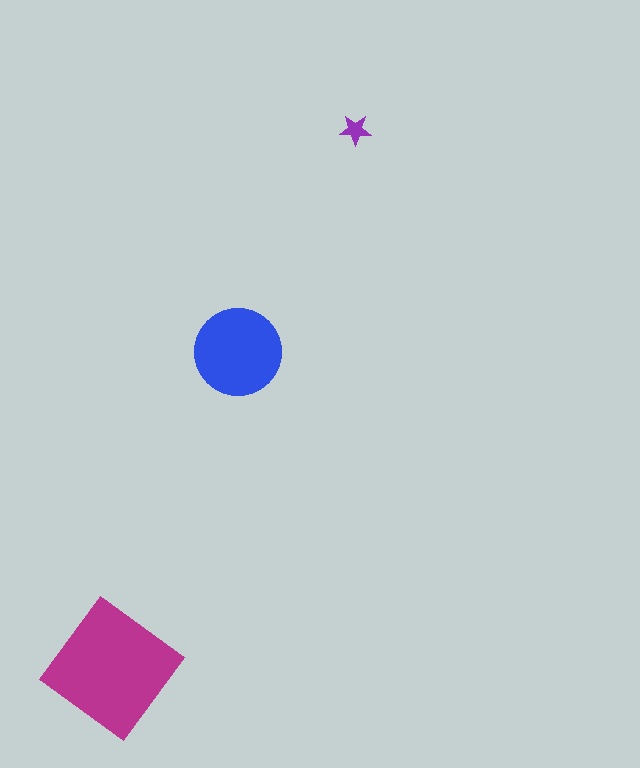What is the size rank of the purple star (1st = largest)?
3rd.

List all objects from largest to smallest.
The magenta diamond, the blue circle, the purple star.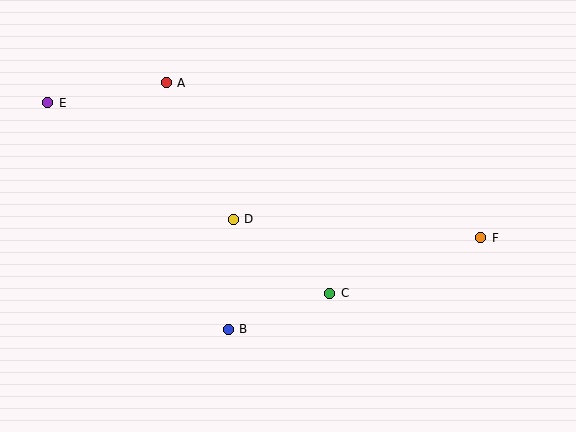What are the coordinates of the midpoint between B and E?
The midpoint between B and E is at (138, 216).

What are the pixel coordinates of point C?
Point C is at (330, 293).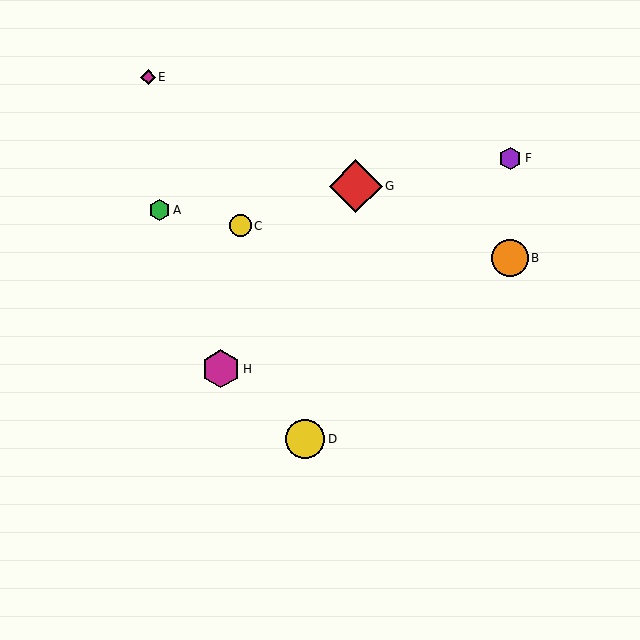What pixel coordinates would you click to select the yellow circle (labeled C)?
Click at (241, 226) to select the yellow circle C.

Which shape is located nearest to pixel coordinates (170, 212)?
The green hexagon (labeled A) at (160, 210) is nearest to that location.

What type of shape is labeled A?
Shape A is a green hexagon.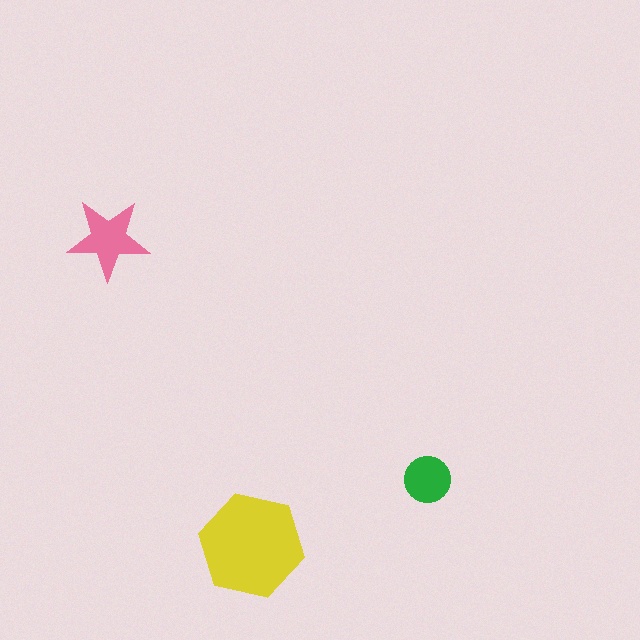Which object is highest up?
The pink star is topmost.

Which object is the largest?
The yellow hexagon.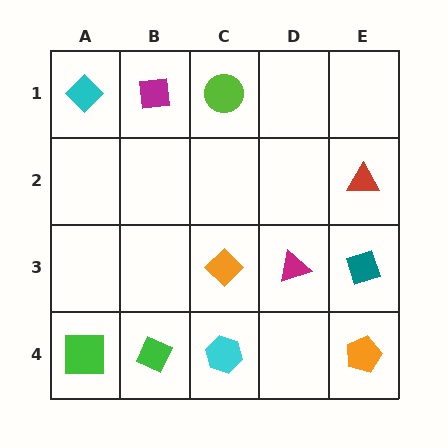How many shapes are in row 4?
4 shapes.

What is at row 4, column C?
A cyan hexagon.